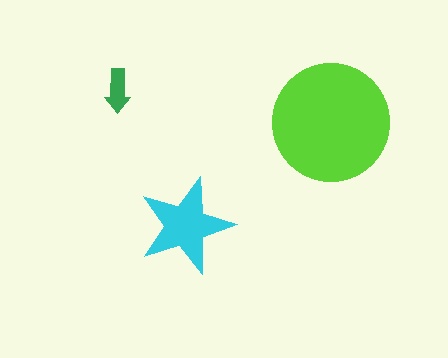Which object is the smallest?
The green arrow.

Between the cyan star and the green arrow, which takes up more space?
The cyan star.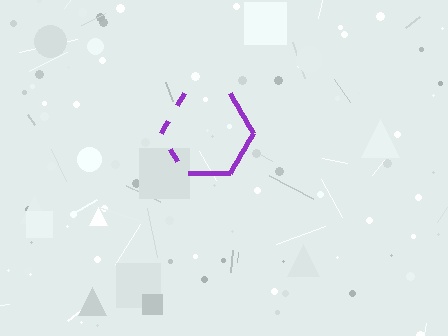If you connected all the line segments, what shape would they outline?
They would outline a hexagon.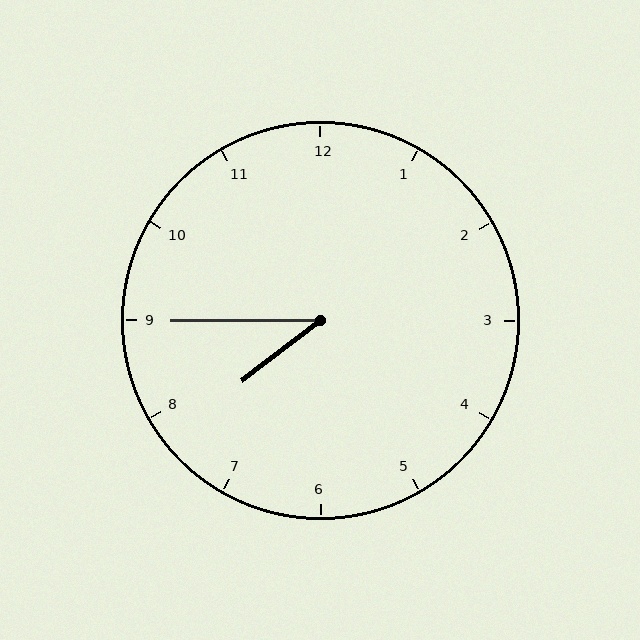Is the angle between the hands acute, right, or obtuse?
It is acute.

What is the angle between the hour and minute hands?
Approximately 38 degrees.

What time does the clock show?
7:45.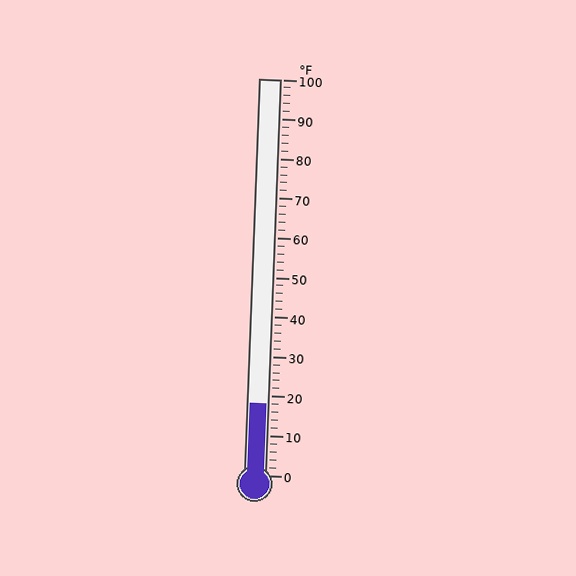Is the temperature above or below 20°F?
The temperature is below 20°F.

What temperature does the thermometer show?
The thermometer shows approximately 18°F.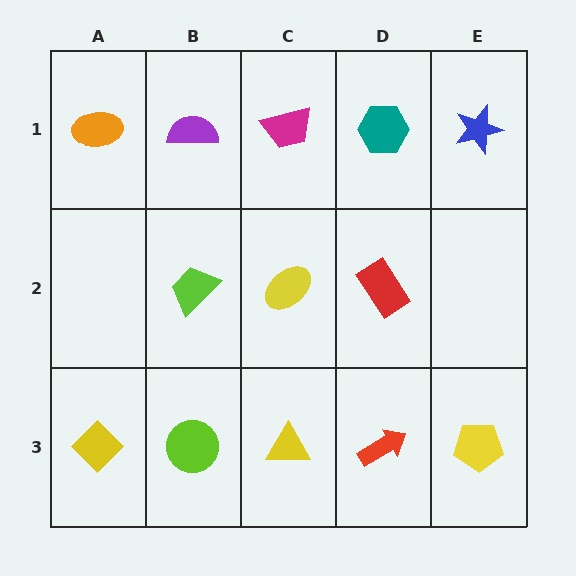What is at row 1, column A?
An orange ellipse.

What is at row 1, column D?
A teal hexagon.